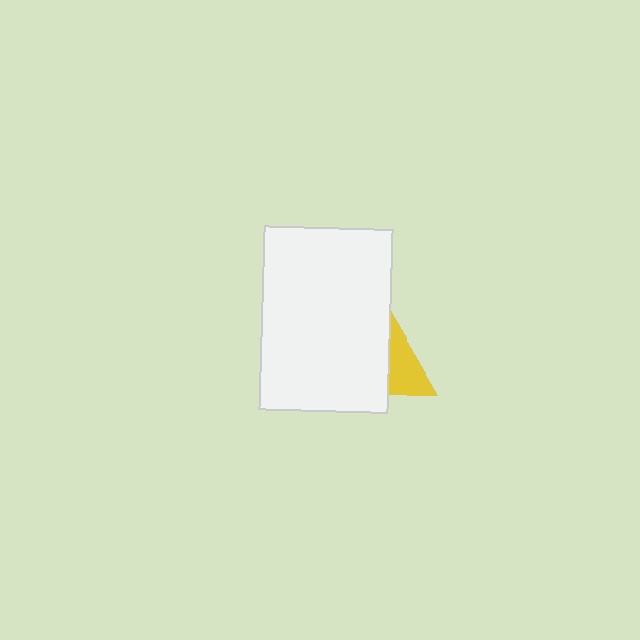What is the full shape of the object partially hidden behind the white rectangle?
The partially hidden object is a yellow triangle.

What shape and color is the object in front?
The object in front is a white rectangle.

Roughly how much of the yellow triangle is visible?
About half of it is visible (roughly 48%).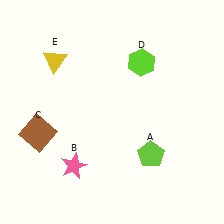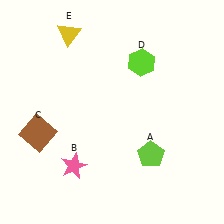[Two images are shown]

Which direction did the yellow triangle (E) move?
The yellow triangle (E) moved up.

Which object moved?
The yellow triangle (E) moved up.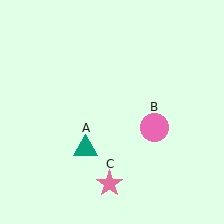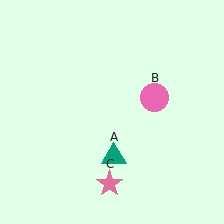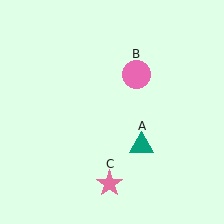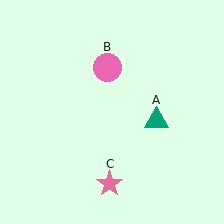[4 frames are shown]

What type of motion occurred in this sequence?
The teal triangle (object A), pink circle (object B) rotated counterclockwise around the center of the scene.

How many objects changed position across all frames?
2 objects changed position: teal triangle (object A), pink circle (object B).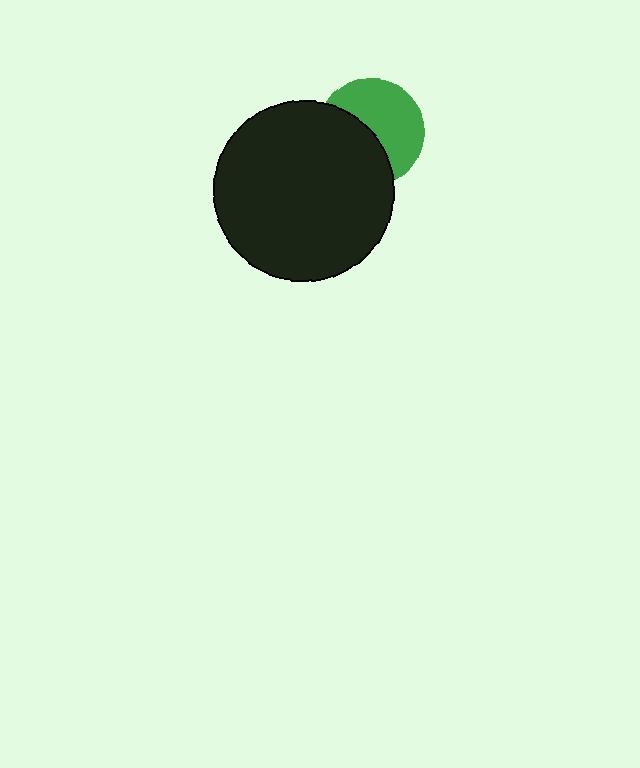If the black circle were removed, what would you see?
You would see the complete green circle.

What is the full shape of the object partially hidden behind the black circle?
The partially hidden object is a green circle.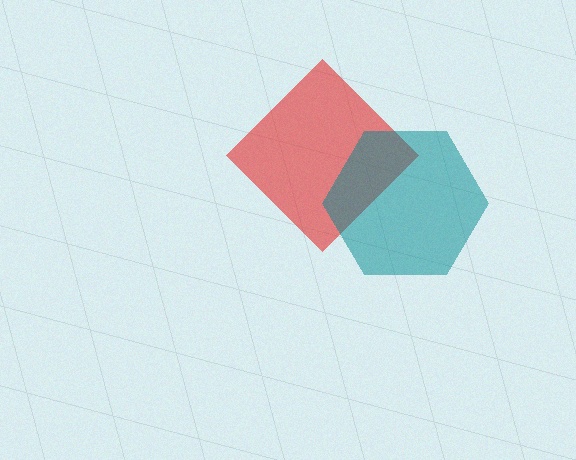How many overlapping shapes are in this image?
There are 2 overlapping shapes in the image.